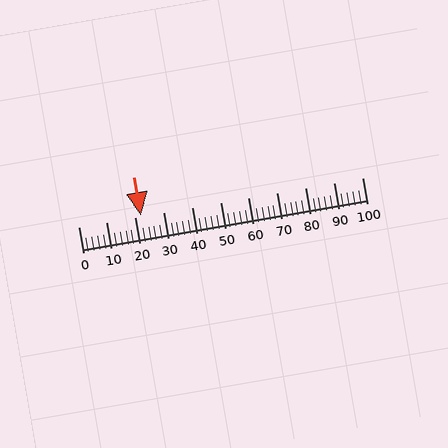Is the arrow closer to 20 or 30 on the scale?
The arrow is closer to 20.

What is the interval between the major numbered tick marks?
The major tick marks are spaced 10 units apart.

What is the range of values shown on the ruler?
The ruler shows values from 0 to 100.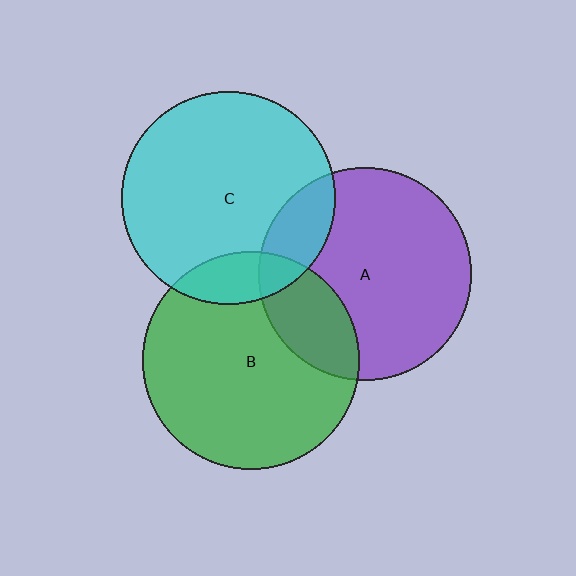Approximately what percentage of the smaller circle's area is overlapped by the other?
Approximately 25%.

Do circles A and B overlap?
Yes.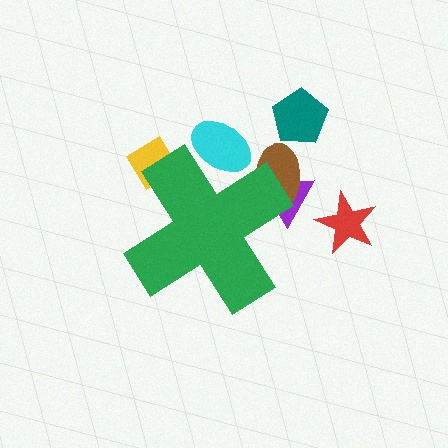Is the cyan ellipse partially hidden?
Yes, the cyan ellipse is partially hidden behind the green cross.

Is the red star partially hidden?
No, the red star is fully visible.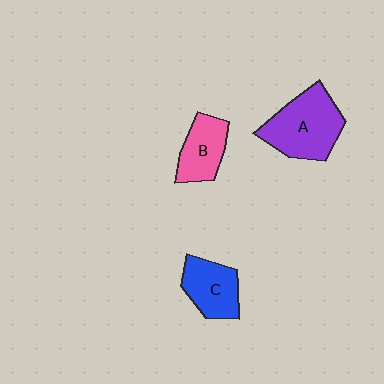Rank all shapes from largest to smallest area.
From largest to smallest: A (purple), C (blue), B (pink).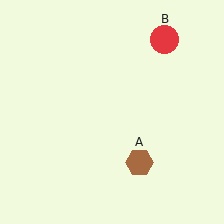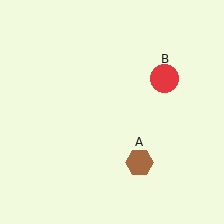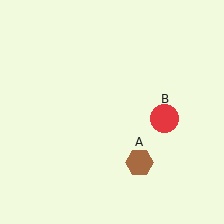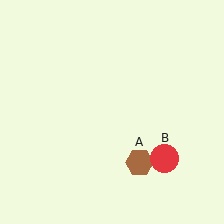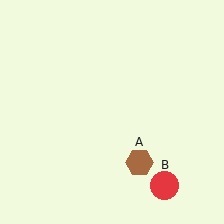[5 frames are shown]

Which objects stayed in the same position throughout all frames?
Brown hexagon (object A) remained stationary.